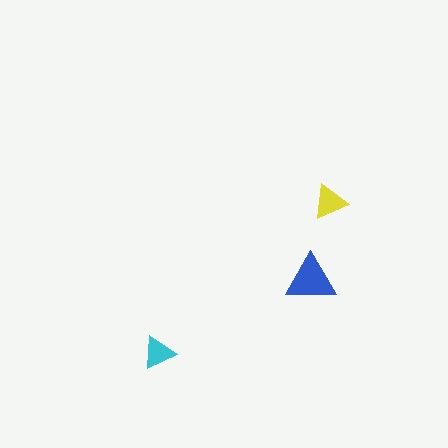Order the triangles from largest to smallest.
the blue one, the yellow one, the cyan one.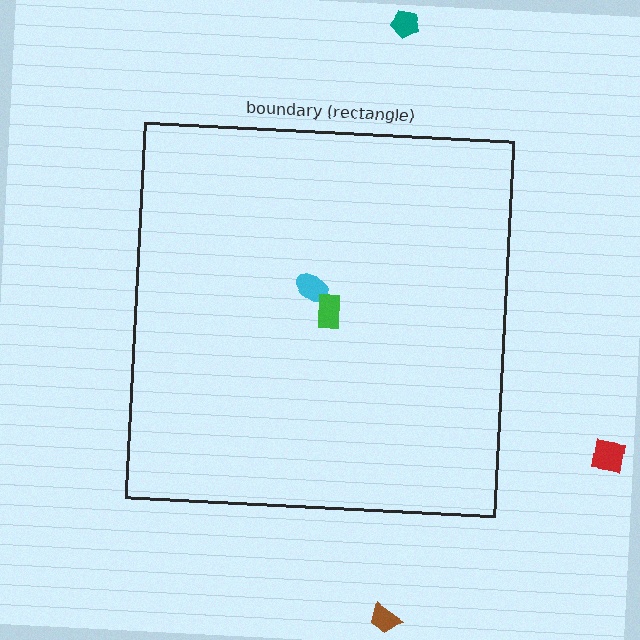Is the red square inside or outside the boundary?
Outside.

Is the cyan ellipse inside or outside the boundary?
Inside.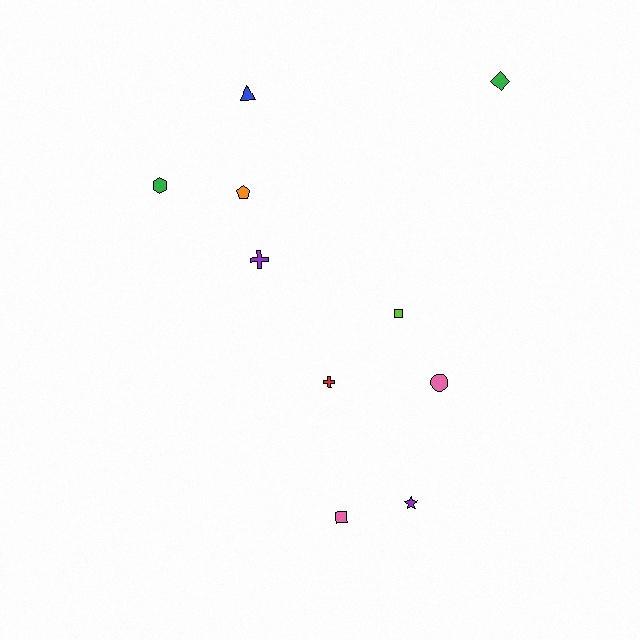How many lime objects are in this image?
There is 1 lime object.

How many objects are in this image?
There are 10 objects.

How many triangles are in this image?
There is 1 triangle.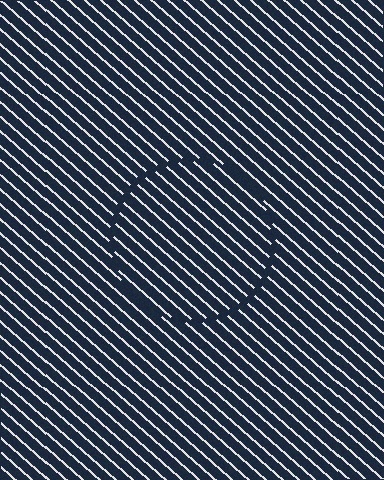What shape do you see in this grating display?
An illusory circle. The interior of the shape contains the same grating, shifted by half a period — the contour is defined by the phase discontinuity where line-ends from the inner and outer gratings abut.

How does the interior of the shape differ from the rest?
The interior of the shape contains the same grating, shifted by half a period — the contour is defined by the phase discontinuity where line-ends from the inner and outer gratings abut.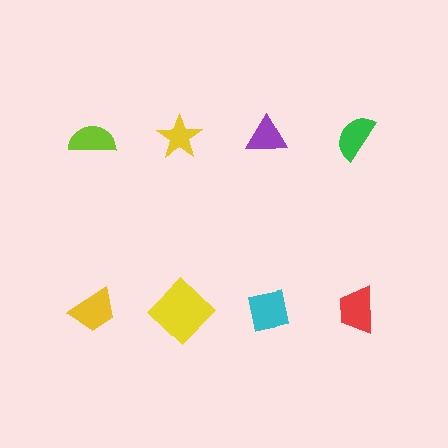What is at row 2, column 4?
A red trapezoid.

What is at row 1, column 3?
A purple triangle.